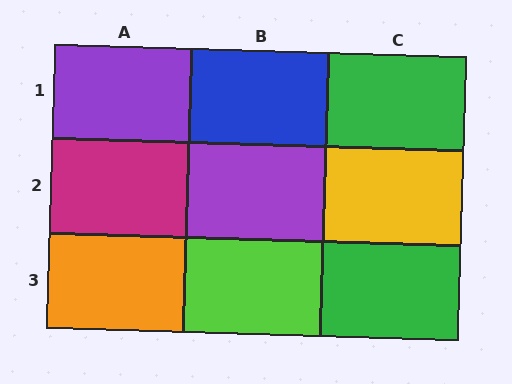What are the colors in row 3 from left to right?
Orange, lime, green.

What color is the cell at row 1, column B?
Blue.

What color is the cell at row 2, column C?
Yellow.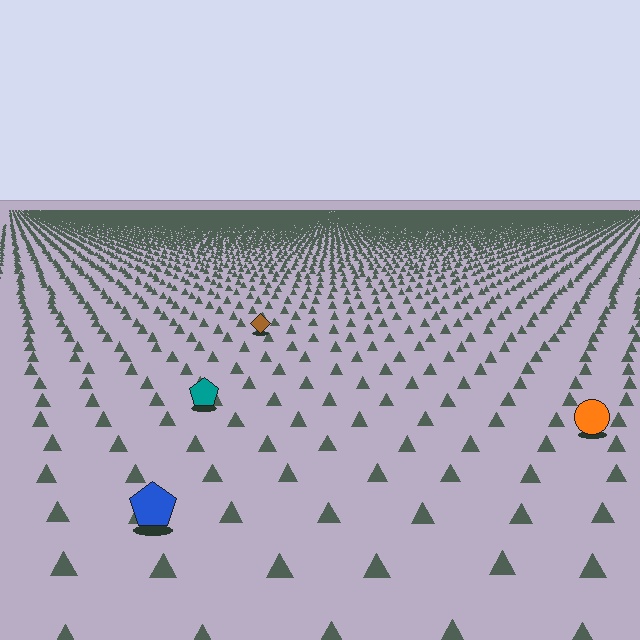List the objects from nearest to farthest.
From nearest to farthest: the blue pentagon, the orange circle, the teal pentagon, the brown diamond.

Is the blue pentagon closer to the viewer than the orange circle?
Yes. The blue pentagon is closer — you can tell from the texture gradient: the ground texture is coarser near it.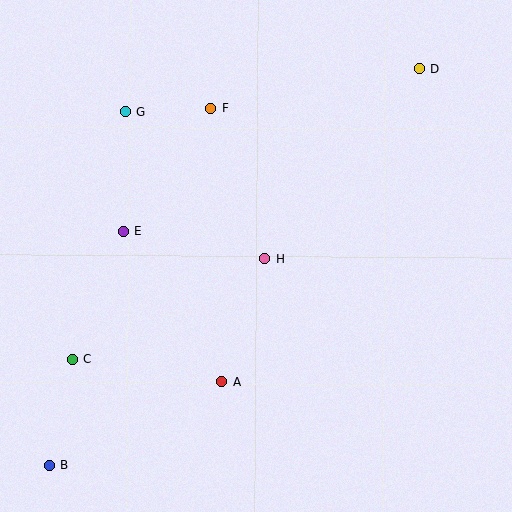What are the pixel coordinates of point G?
Point G is at (125, 112).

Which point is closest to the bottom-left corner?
Point B is closest to the bottom-left corner.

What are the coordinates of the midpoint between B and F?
The midpoint between B and F is at (130, 286).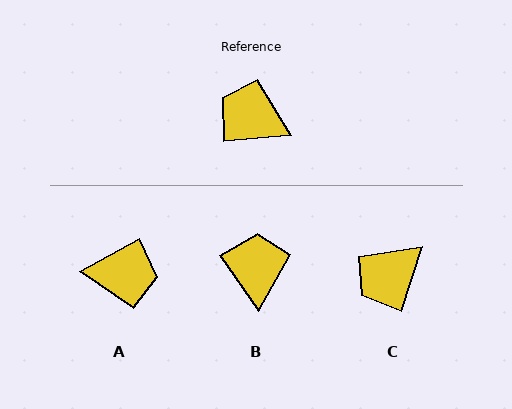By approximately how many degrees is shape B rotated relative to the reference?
Approximately 61 degrees clockwise.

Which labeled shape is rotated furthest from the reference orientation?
A, about 156 degrees away.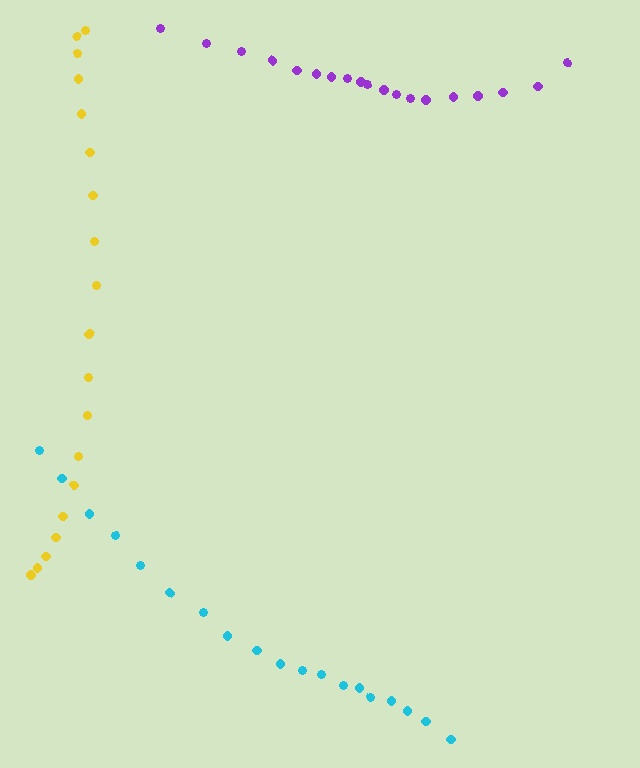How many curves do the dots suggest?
There are 3 distinct paths.